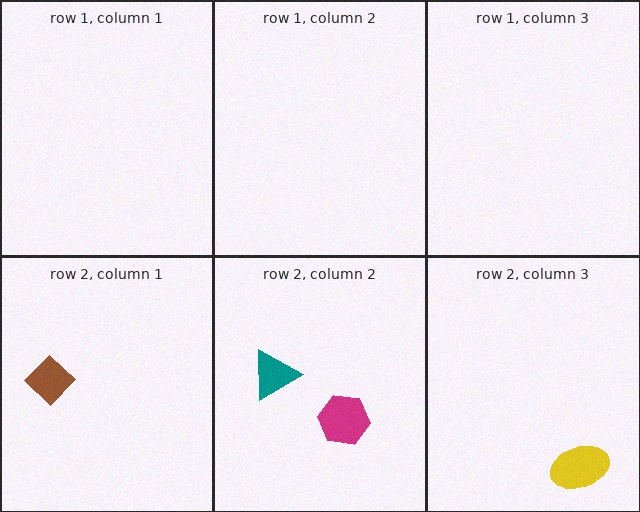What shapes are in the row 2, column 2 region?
The magenta hexagon, the teal triangle.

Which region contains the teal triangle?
The row 2, column 2 region.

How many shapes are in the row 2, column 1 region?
1.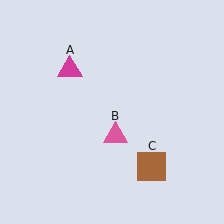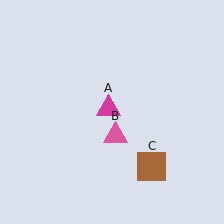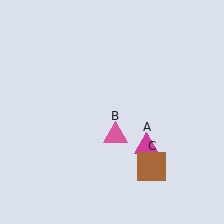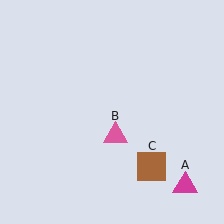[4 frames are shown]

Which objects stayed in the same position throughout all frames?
Pink triangle (object B) and brown square (object C) remained stationary.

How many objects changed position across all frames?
1 object changed position: magenta triangle (object A).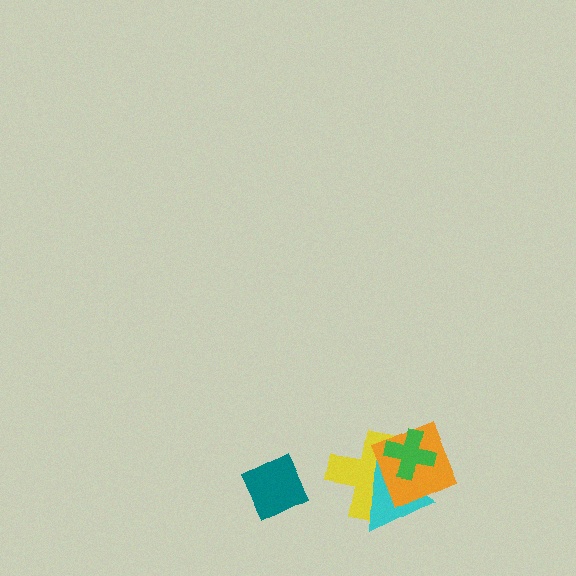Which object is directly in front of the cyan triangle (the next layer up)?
The orange square is directly in front of the cyan triangle.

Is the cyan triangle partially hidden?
Yes, it is partially covered by another shape.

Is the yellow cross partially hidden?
Yes, it is partially covered by another shape.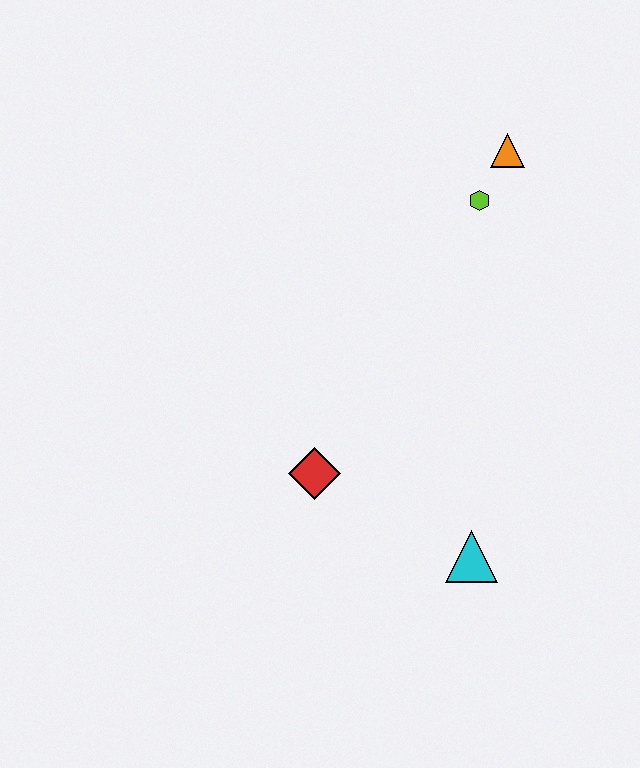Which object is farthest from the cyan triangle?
The orange triangle is farthest from the cyan triangle.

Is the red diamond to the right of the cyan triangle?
No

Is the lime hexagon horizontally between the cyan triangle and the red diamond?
No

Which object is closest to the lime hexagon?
The orange triangle is closest to the lime hexagon.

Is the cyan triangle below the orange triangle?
Yes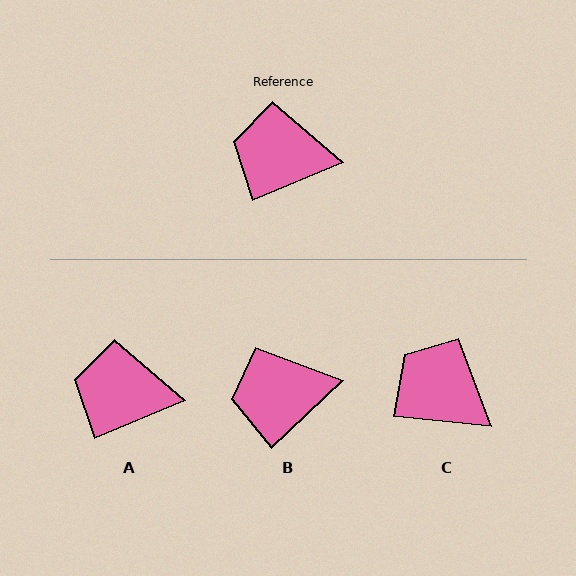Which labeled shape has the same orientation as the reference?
A.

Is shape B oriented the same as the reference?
No, it is off by about 20 degrees.